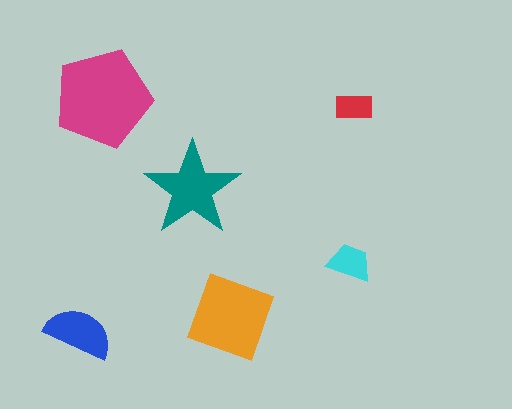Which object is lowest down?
The blue semicircle is bottommost.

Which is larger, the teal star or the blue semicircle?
The teal star.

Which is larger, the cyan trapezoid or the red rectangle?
The cyan trapezoid.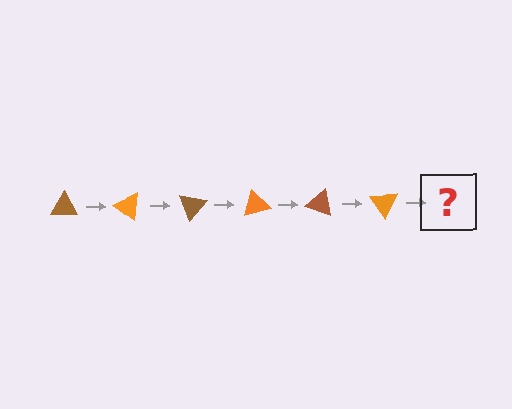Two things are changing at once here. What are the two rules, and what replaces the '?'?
The two rules are that it rotates 35 degrees each step and the color cycles through brown and orange. The '?' should be a brown triangle, rotated 210 degrees from the start.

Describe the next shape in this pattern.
It should be a brown triangle, rotated 210 degrees from the start.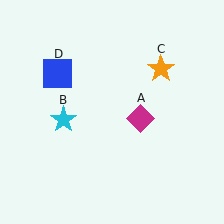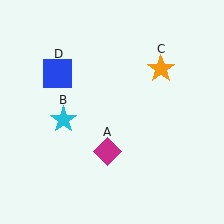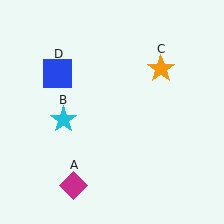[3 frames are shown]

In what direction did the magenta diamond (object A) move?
The magenta diamond (object A) moved down and to the left.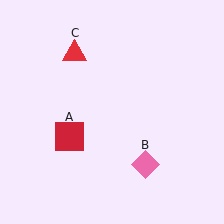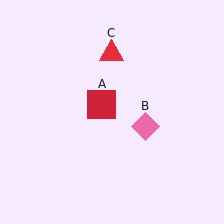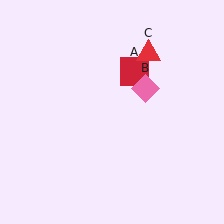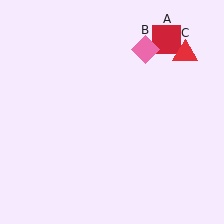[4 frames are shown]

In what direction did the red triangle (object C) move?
The red triangle (object C) moved right.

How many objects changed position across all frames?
3 objects changed position: red square (object A), pink diamond (object B), red triangle (object C).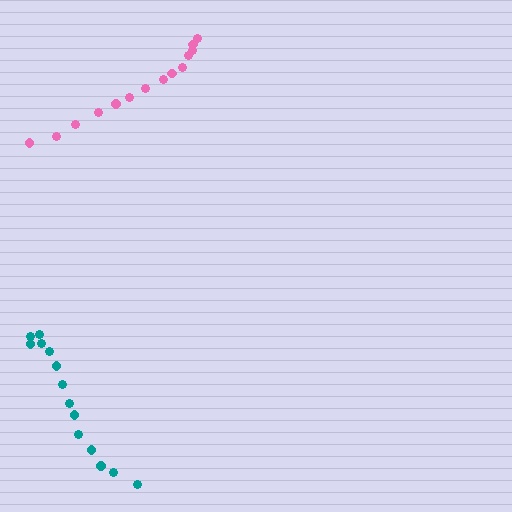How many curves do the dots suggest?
There are 2 distinct paths.